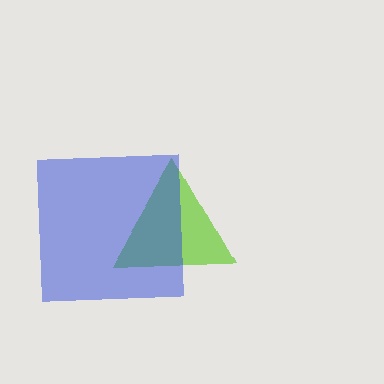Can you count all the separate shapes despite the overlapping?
Yes, there are 2 separate shapes.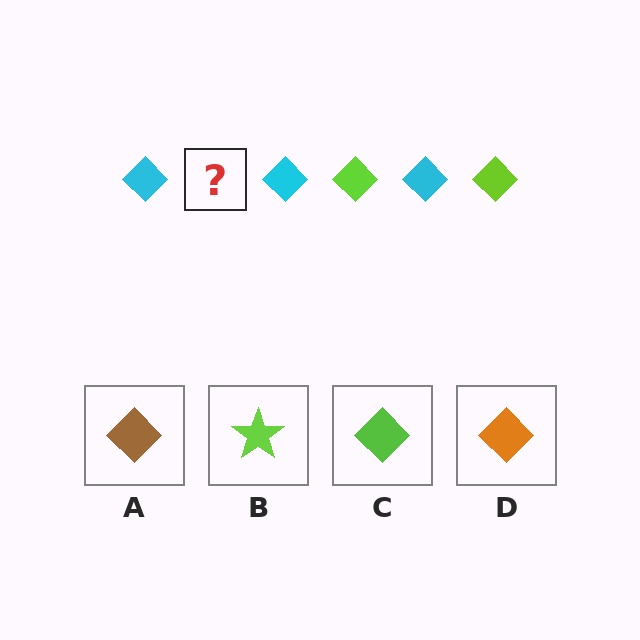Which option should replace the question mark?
Option C.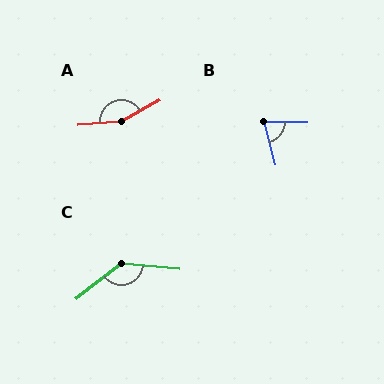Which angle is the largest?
A, at approximately 155 degrees.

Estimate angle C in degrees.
Approximately 136 degrees.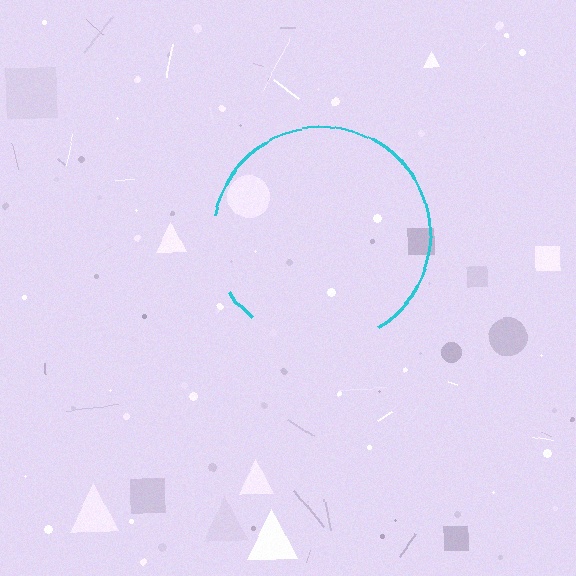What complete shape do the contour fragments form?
The contour fragments form a circle.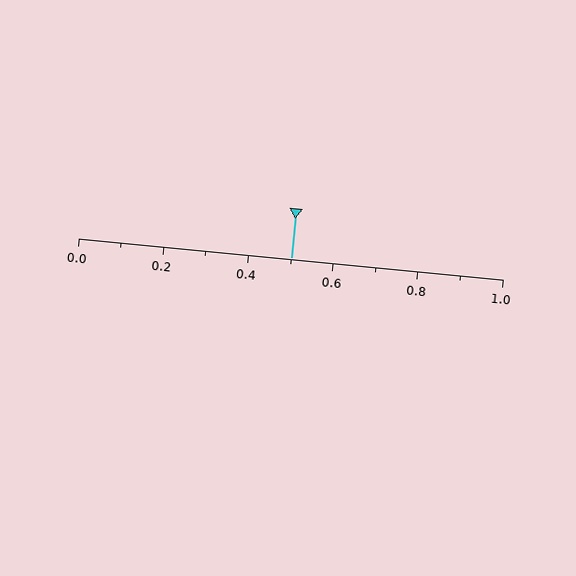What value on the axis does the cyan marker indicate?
The marker indicates approximately 0.5.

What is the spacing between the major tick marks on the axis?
The major ticks are spaced 0.2 apart.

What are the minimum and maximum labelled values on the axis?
The axis runs from 0.0 to 1.0.